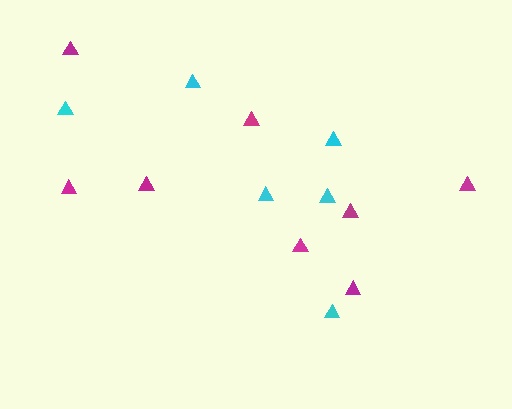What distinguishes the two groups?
There are 2 groups: one group of cyan triangles (6) and one group of magenta triangles (8).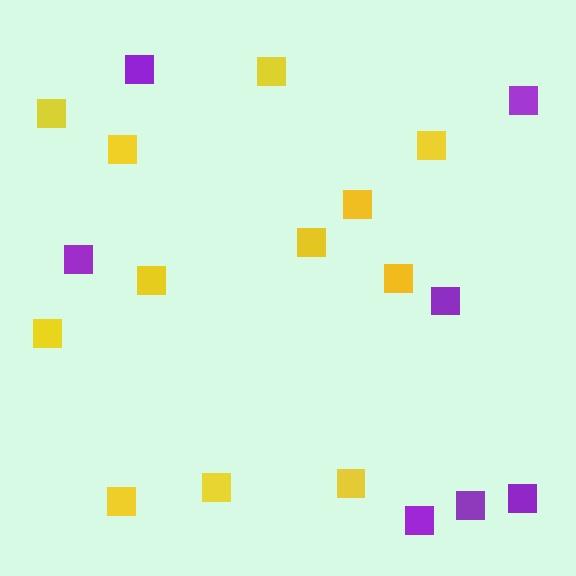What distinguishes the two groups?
There are 2 groups: one group of yellow squares (12) and one group of purple squares (7).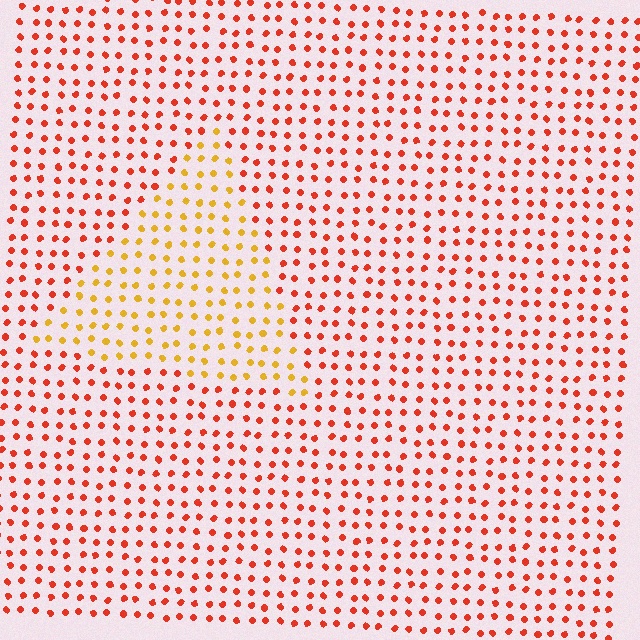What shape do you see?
I see a triangle.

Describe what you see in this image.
The image is filled with small red elements in a uniform arrangement. A triangle-shaped region is visible where the elements are tinted to a slightly different hue, forming a subtle color boundary.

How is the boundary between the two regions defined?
The boundary is defined purely by a slight shift in hue (about 39 degrees). Spacing, size, and orientation are identical on both sides.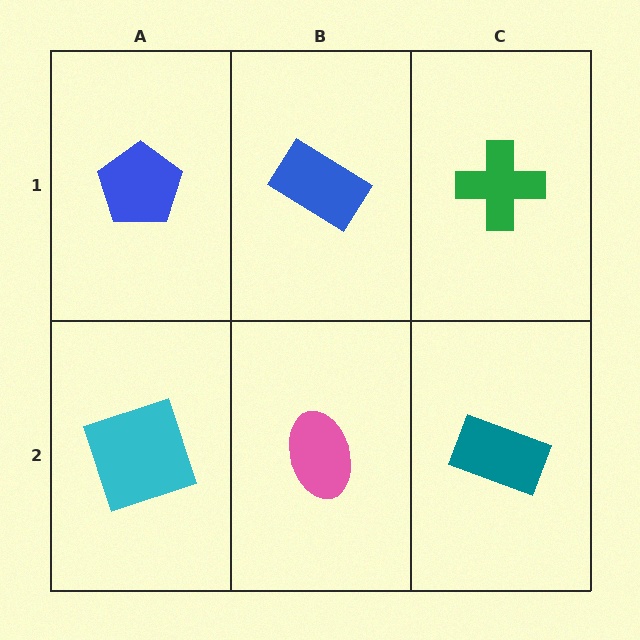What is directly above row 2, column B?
A blue rectangle.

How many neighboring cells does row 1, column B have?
3.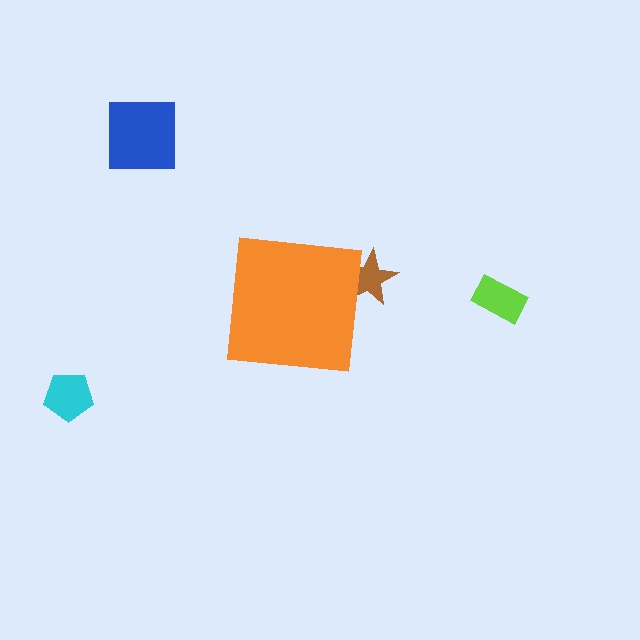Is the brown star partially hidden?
Yes, the brown star is partially hidden behind the orange square.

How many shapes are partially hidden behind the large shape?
1 shape is partially hidden.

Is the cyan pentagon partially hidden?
No, the cyan pentagon is fully visible.